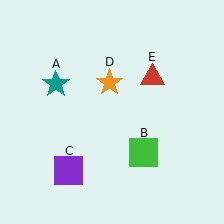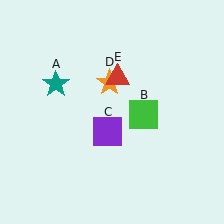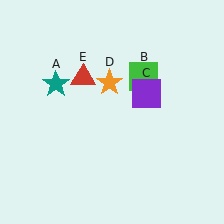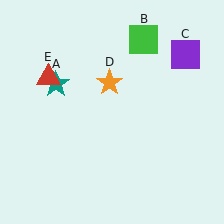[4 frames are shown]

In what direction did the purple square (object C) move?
The purple square (object C) moved up and to the right.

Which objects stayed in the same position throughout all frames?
Teal star (object A) and orange star (object D) remained stationary.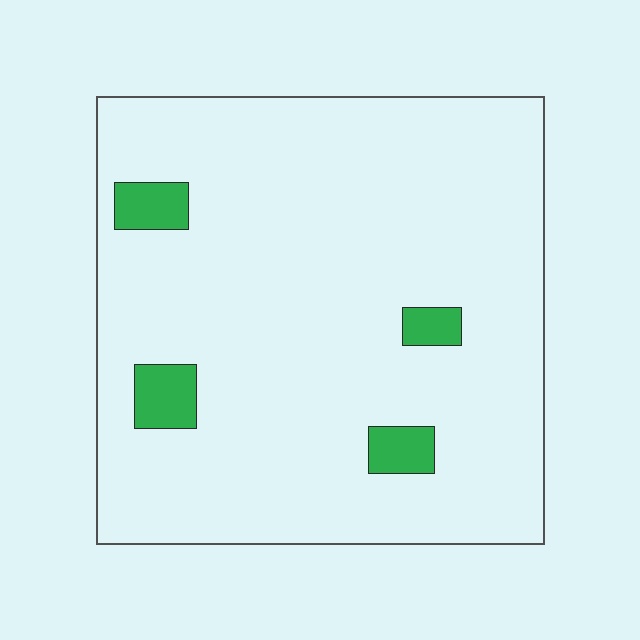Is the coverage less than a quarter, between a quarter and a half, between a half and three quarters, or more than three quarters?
Less than a quarter.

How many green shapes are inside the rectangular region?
4.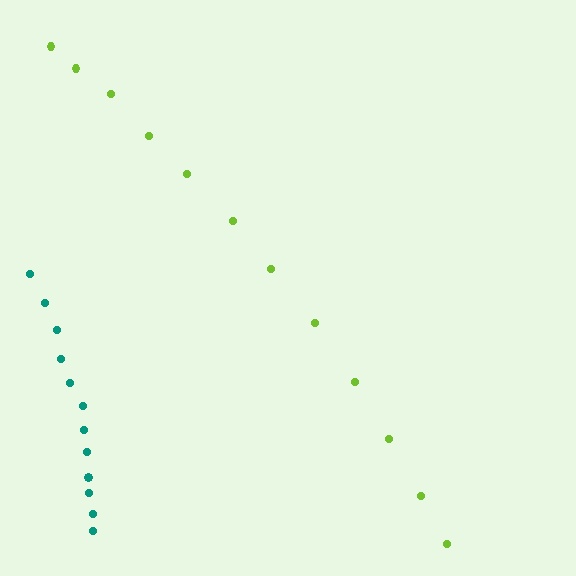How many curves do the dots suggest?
There are 2 distinct paths.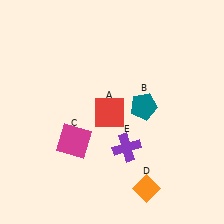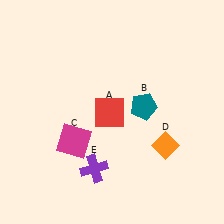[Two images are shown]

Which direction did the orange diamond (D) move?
The orange diamond (D) moved up.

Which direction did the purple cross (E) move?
The purple cross (E) moved left.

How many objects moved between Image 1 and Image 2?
2 objects moved between the two images.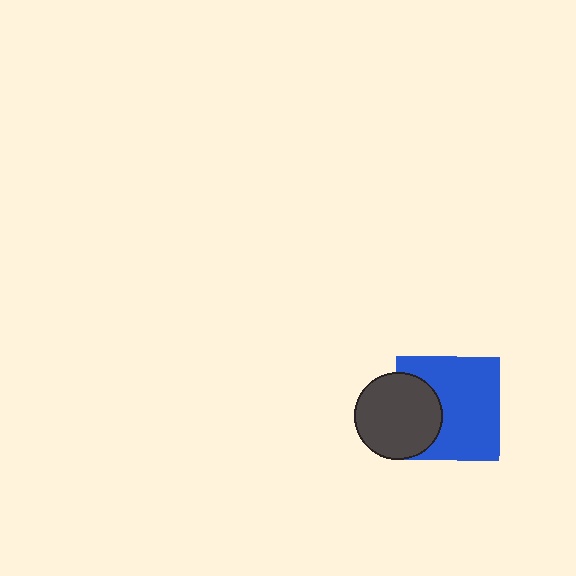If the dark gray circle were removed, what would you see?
You would see the complete blue square.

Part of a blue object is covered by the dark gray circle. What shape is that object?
It is a square.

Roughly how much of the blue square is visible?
Most of it is visible (roughly 69%).